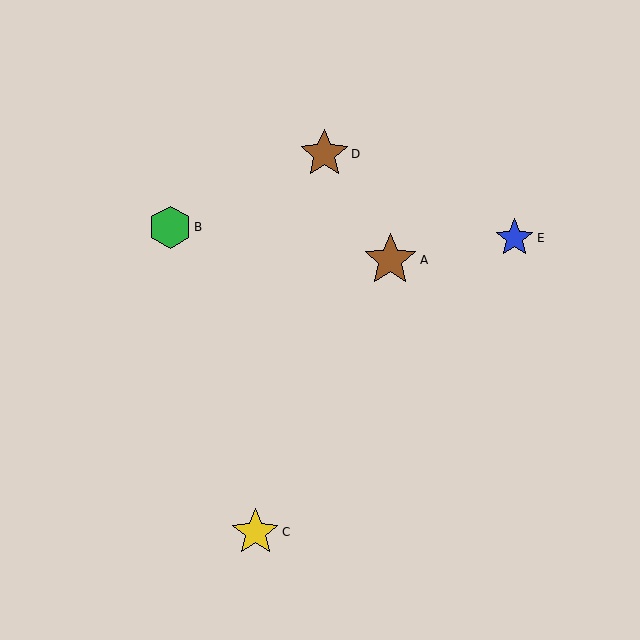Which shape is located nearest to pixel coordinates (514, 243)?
The blue star (labeled E) at (514, 238) is nearest to that location.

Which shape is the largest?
The brown star (labeled A) is the largest.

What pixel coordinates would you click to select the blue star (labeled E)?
Click at (514, 238) to select the blue star E.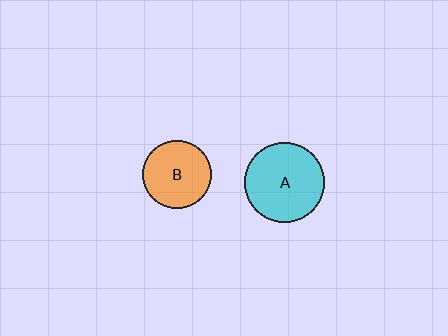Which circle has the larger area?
Circle A (cyan).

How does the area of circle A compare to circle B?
Approximately 1.4 times.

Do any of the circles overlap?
No, none of the circles overlap.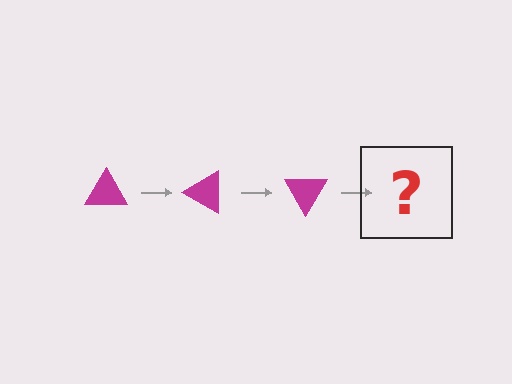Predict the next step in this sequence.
The next step is a magenta triangle rotated 90 degrees.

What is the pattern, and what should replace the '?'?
The pattern is that the triangle rotates 30 degrees each step. The '?' should be a magenta triangle rotated 90 degrees.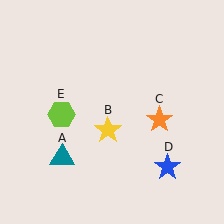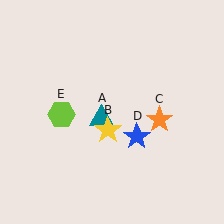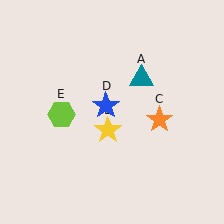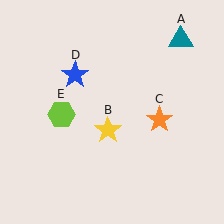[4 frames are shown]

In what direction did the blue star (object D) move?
The blue star (object D) moved up and to the left.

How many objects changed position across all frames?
2 objects changed position: teal triangle (object A), blue star (object D).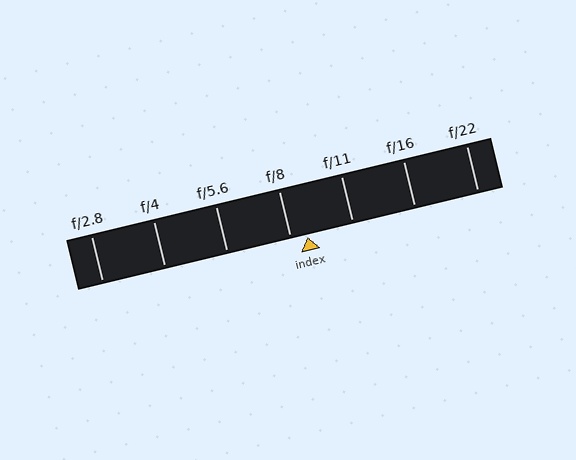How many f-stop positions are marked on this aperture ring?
There are 7 f-stop positions marked.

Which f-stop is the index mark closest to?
The index mark is closest to f/8.